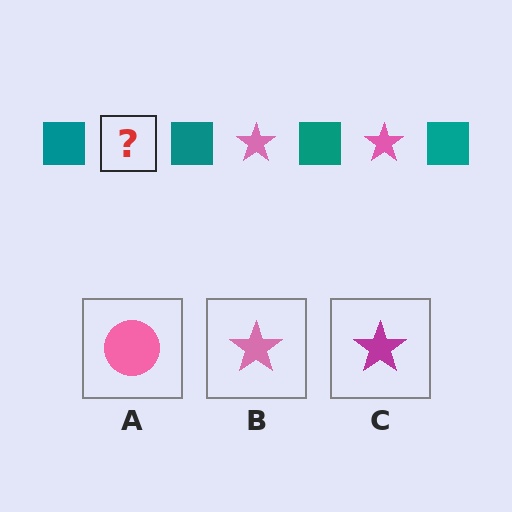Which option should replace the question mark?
Option B.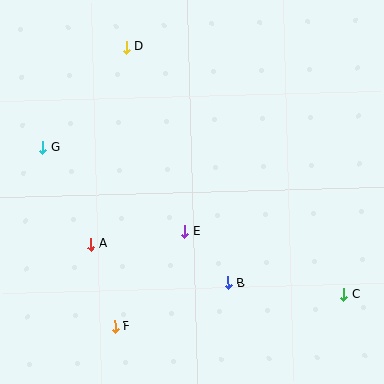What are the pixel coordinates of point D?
Point D is at (126, 47).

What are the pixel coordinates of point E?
Point E is at (185, 231).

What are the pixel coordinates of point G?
Point G is at (42, 147).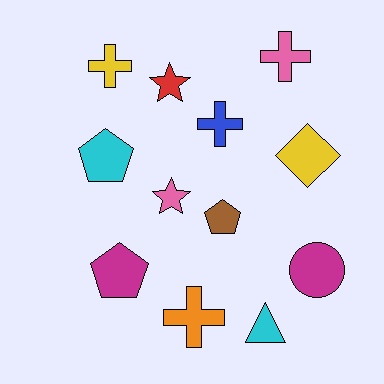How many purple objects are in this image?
There are no purple objects.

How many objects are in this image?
There are 12 objects.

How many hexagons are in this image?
There are no hexagons.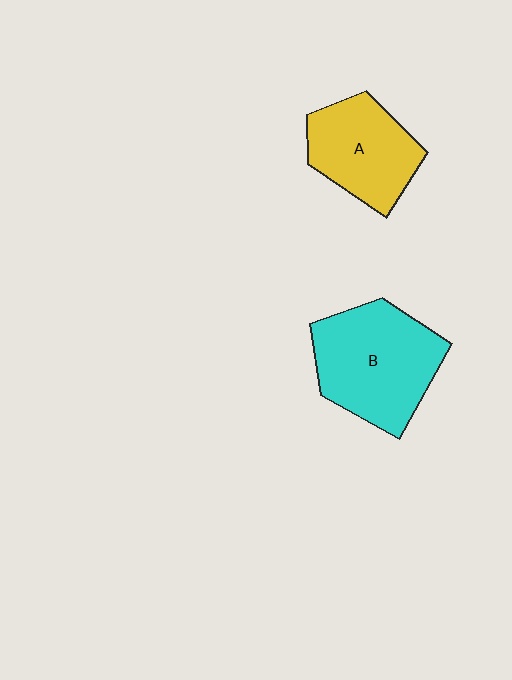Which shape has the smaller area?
Shape A (yellow).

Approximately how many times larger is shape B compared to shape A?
Approximately 1.3 times.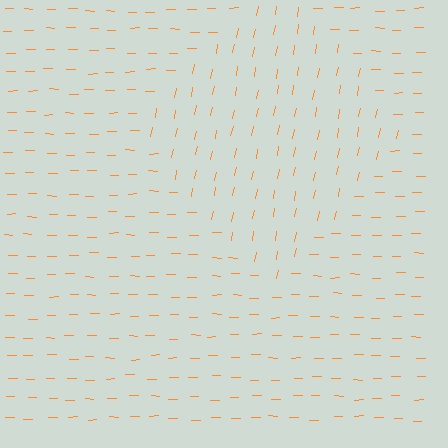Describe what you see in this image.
The image is filled with small orange line segments. A diamond region in the image has lines oriented differently from the surrounding lines, creating a visible texture boundary.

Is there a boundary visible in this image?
Yes, there is a texture boundary formed by a change in line orientation.